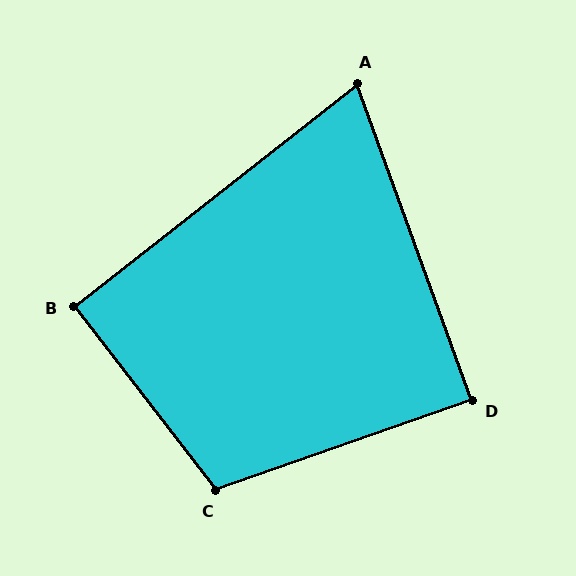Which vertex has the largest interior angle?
C, at approximately 108 degrees.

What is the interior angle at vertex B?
Approximately 90 degrees (approximately right).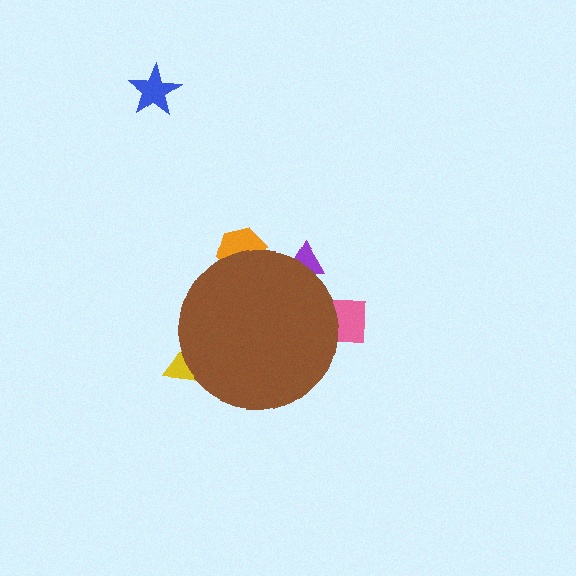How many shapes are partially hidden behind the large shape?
4 shapes are partially hidden.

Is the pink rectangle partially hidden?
Yes, the pink rectangle is partially hidden behind the brown circle.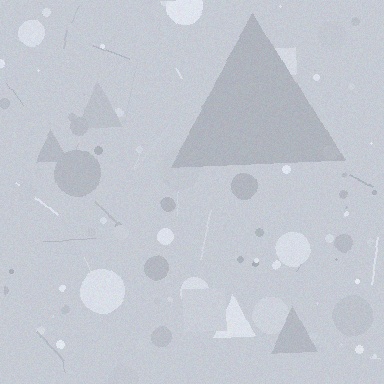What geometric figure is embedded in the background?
A triangle is embedded in the background.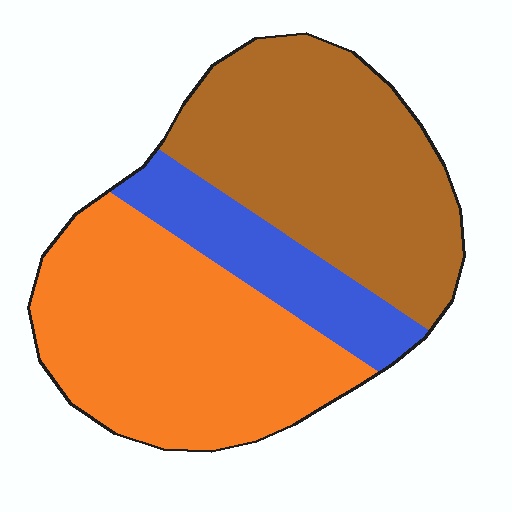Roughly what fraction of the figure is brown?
Brown covers 41% of the figure.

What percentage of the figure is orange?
Orange takes up between a quarter and a half of the figure.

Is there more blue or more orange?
Orange.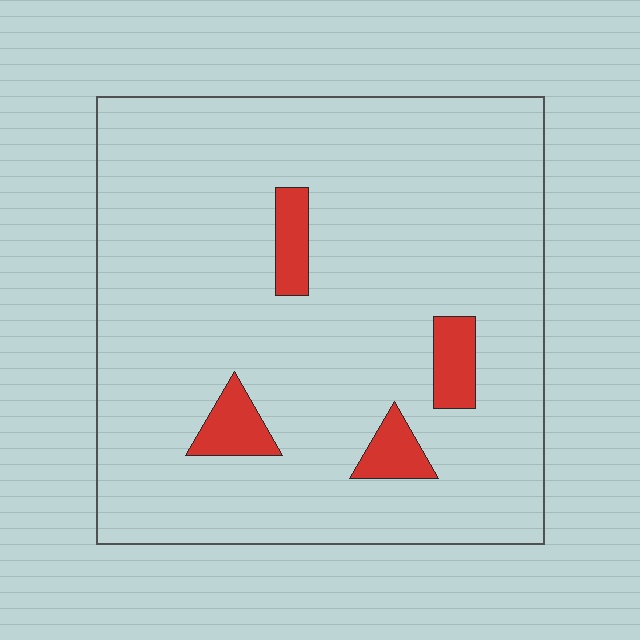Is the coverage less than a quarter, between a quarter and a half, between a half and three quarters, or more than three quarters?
Less than a quarter.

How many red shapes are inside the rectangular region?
4.